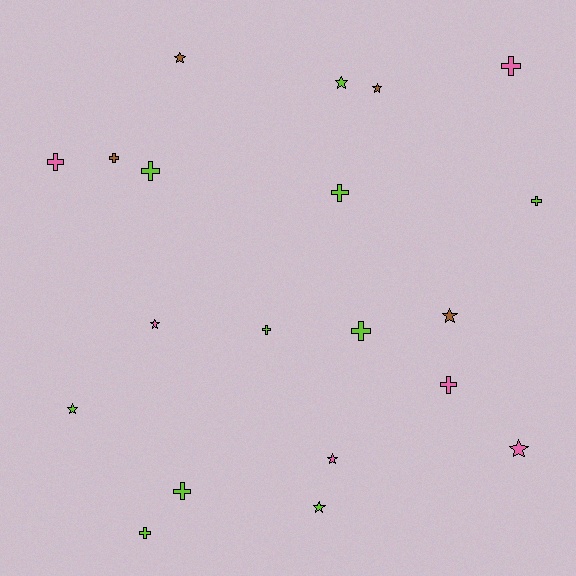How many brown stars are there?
There are 3 brown stars.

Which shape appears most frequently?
Cross, with 11 objects.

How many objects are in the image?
There are 20 objects.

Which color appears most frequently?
Lime, with 10 objects.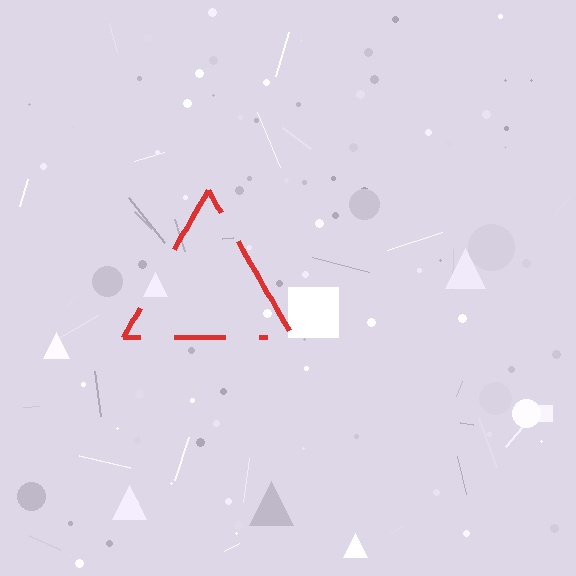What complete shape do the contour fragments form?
The contour fragments form a triangle.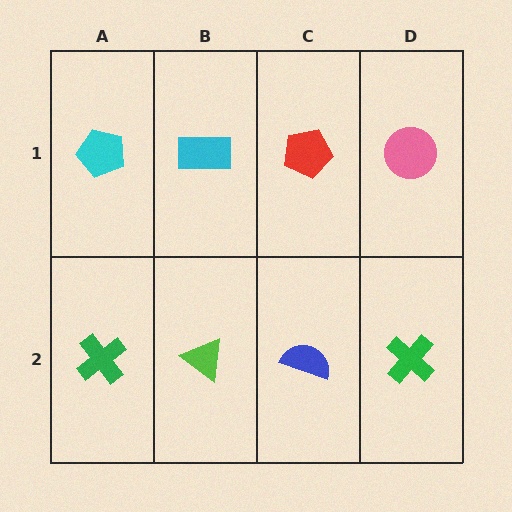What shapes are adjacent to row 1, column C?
A blue semicircle (row 2, column C), a cyan rectangle (row 1, column B), a pink circle (row 1, column D).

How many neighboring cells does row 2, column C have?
3.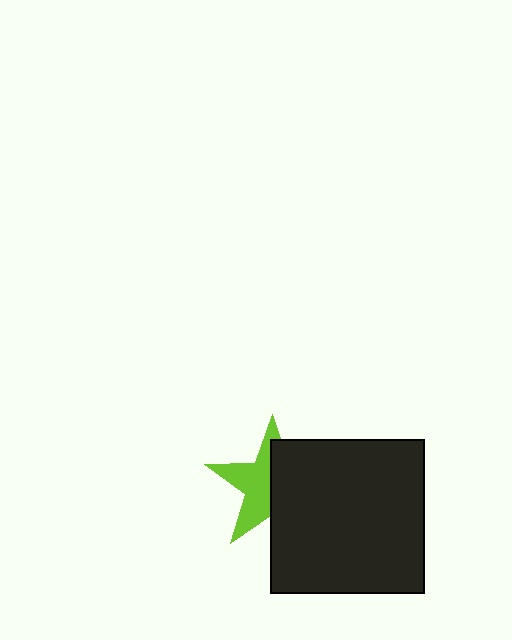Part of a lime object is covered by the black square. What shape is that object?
It is a star.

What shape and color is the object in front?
The object in front is a black square.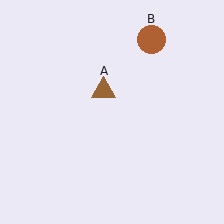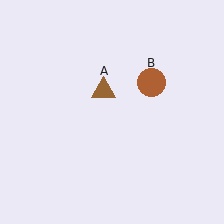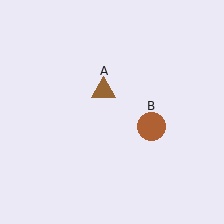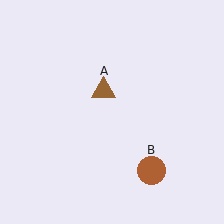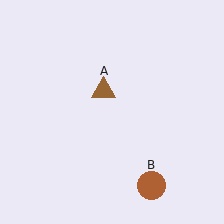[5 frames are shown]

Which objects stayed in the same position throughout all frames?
Brown triangle (object A) remained stationary.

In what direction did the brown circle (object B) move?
The brown circle (object B) moved down.